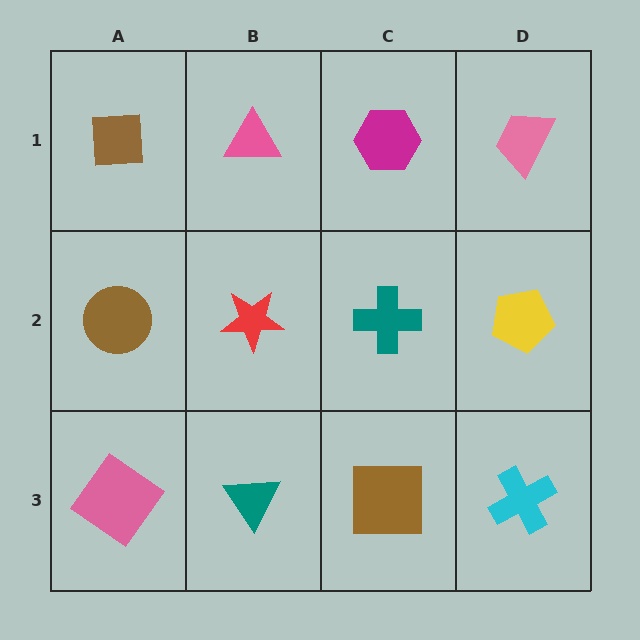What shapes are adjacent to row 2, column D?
A pink trapezoid (row 1, column D), a cyan cross (row 3, column D), a teal cross (row 2, column C).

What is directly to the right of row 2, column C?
A yellow pentagon.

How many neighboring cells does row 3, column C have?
3.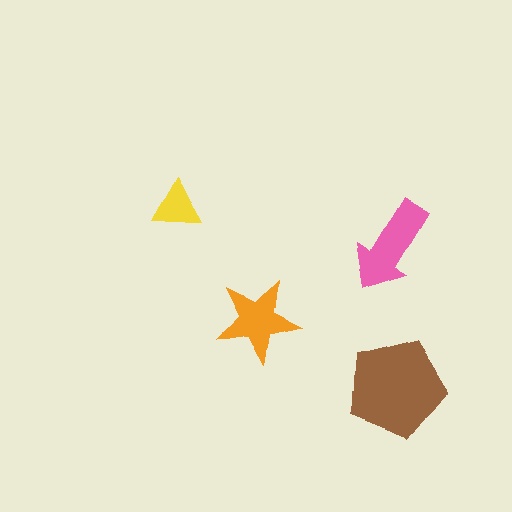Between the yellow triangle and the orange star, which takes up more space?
The orange star.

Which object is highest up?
The yellow triangle is topmost.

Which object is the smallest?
The yellow triangle.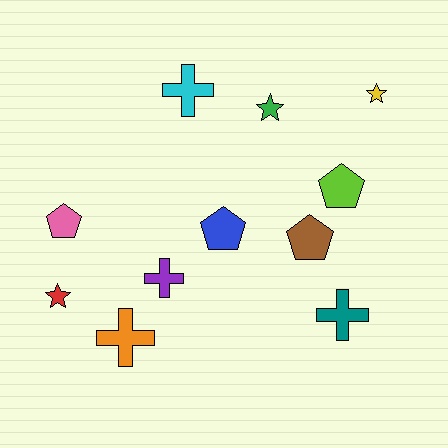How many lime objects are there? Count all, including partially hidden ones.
There is 1 lime object.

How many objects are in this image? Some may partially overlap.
There are 11 objects.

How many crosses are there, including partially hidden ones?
There are 4 crosses.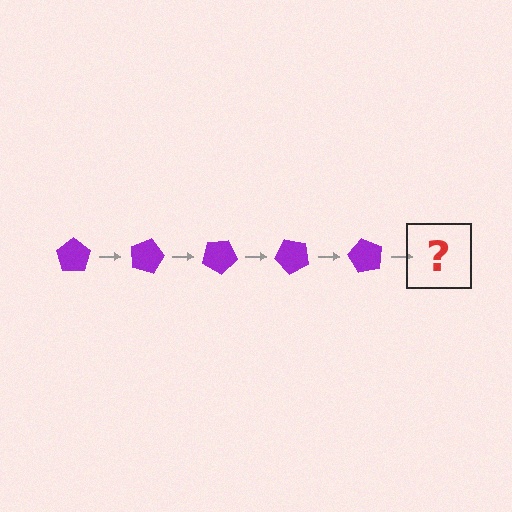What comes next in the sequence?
The next element should be a purple pentagon rotated 75 degrees.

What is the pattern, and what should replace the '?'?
The pattern is that the pentagon rotates 15 degrees each step. The '?' should be a purple pentagon rotated 75 degrees.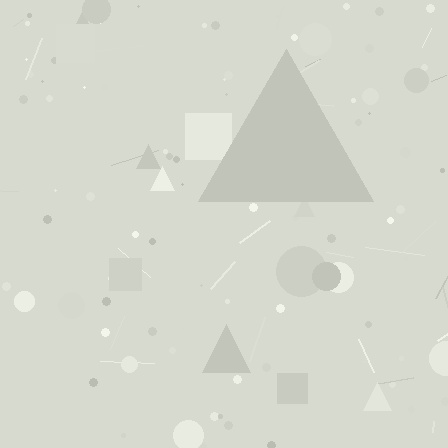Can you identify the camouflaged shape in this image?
The camouflaged shape is a triangle.